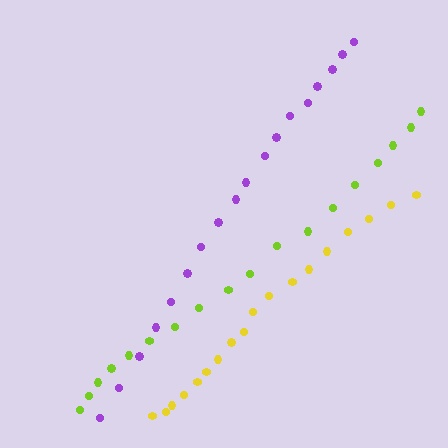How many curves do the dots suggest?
There are 3 distinct paths.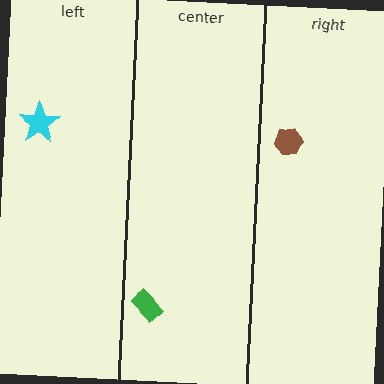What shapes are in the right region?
The brown hexagon.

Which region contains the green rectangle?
The center region.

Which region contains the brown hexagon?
The right region.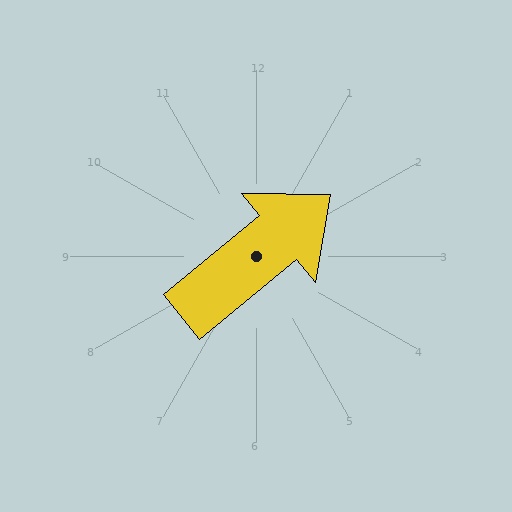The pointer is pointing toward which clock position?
Roughly 2 o'clock.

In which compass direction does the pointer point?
Northeast.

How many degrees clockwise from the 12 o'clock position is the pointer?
Approximately 51 degrees.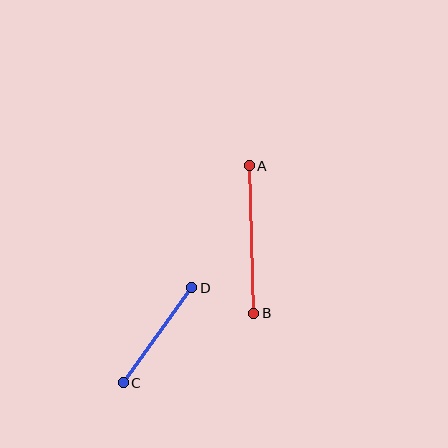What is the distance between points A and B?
The distance is approximately 147 pixels.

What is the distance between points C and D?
The distance is approximately 117 pixels.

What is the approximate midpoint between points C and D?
The midpoint is at approximately (158, 335) pixels.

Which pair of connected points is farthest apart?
Points A and B are farthest apart.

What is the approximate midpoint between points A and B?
The midpoint is at approximately (251, 239) pixels.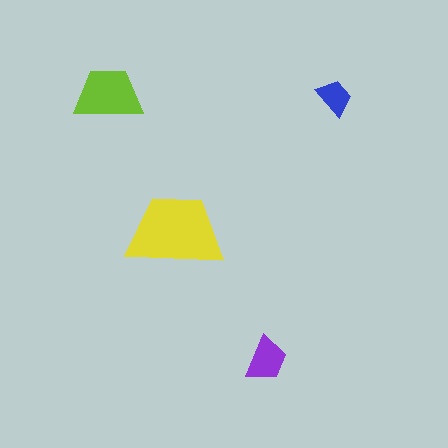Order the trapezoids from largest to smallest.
the yellow one, the lime one, the purple one, the blue one.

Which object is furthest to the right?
The blue trapezoid is rightmost.